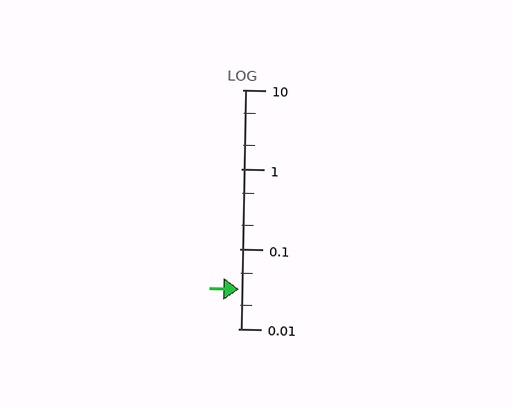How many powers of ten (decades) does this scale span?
The scale spans 3 decades, from 0.01 to 10.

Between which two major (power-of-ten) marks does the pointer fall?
The pointer is between 0.01 and 0.1.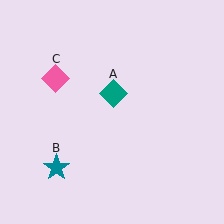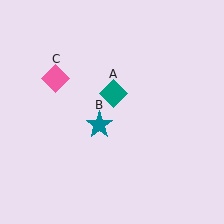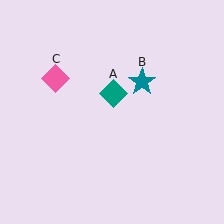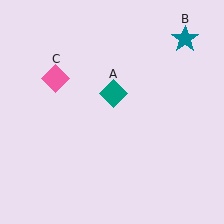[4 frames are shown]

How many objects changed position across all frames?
1 object changed position: teal star (object B).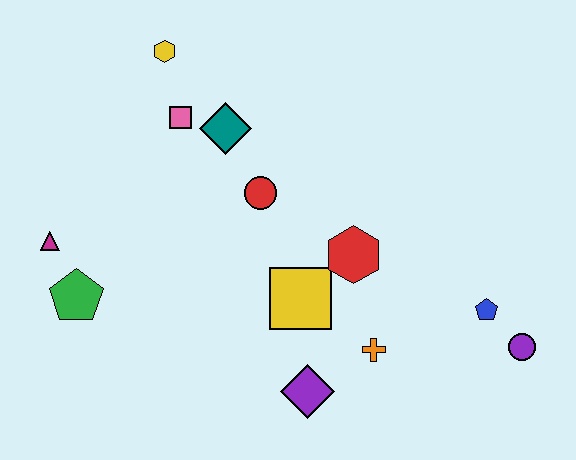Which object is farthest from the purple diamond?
The yellow hexagon is farthest from the purple diamond.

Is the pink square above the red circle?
Yes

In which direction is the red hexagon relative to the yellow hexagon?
The red hexagon is below the yellow hexagon.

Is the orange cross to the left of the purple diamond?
No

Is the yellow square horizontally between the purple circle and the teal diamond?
Yes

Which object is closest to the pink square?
The teal diamond is closest to the pink square.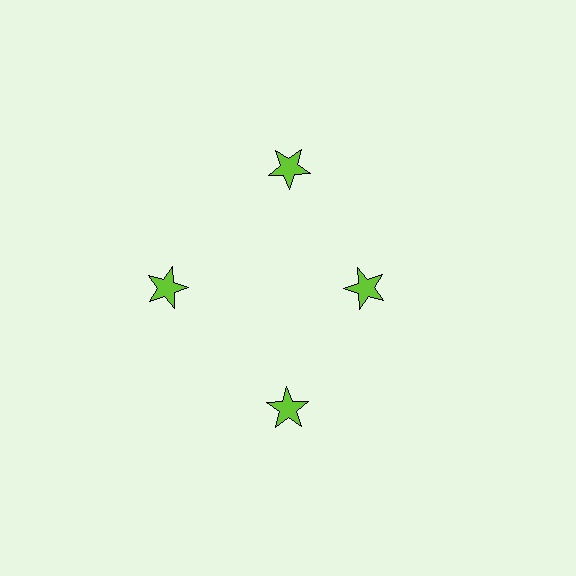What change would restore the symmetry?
The symmetry would be restored by moving it outward, back onto the ring so that all 4 stars sit at equal angles and equal distance from the center.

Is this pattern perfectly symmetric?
No. The 4 lime stars are arranged in a ring, but one element near the 3 o'clock position is pulled inward toward the center, breaking the 4-fold rotational symmetry.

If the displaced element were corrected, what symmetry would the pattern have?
It would have 4-fold rotational symmetry — the pattern would map onto itself every 90 degrees.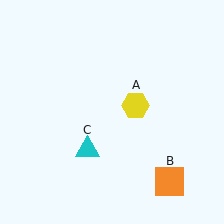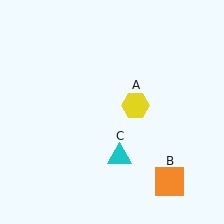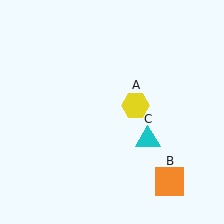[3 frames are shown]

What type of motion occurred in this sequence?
The cyan triangle (object C) rotated counterclockwise around the center of the scene.